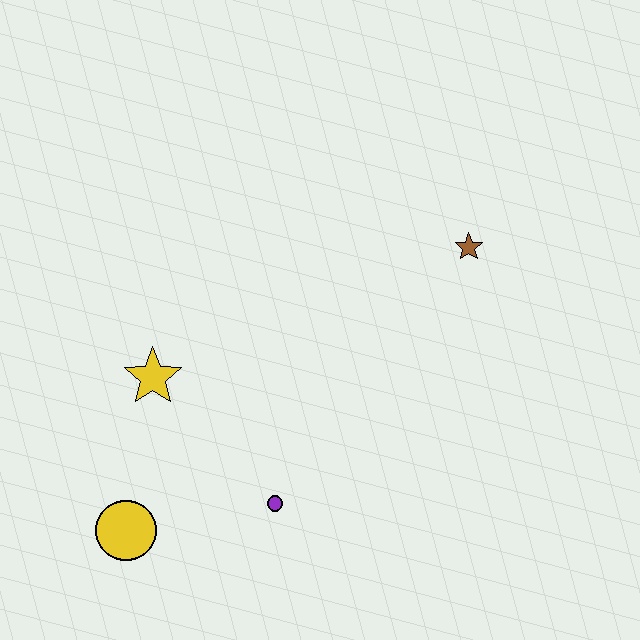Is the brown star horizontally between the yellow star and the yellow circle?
No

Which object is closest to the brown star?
The purple circle is closest to the brown star.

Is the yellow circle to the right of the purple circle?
No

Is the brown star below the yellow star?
No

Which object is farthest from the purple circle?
The brown star is farthest from the purple circle.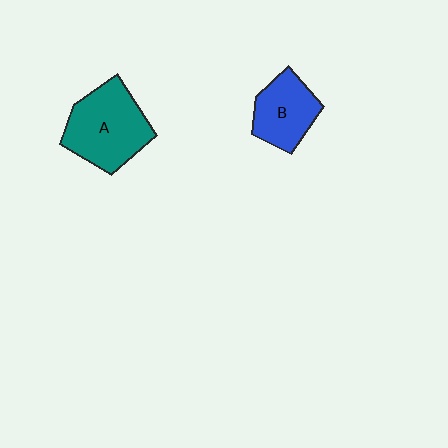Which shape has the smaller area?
Shape B (blue).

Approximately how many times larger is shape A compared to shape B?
Approximately 1.4 times.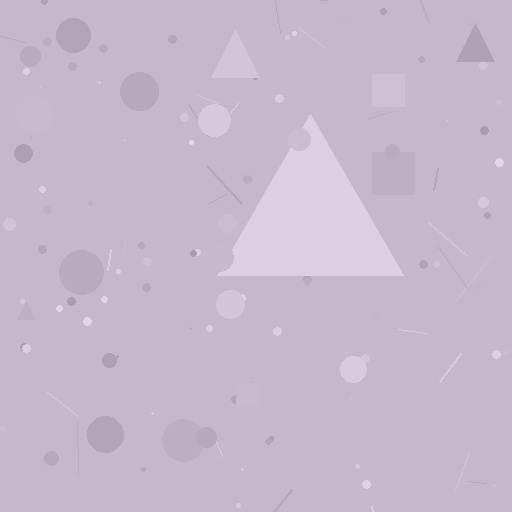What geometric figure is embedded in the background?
A triangle is embedded in the background.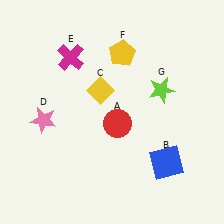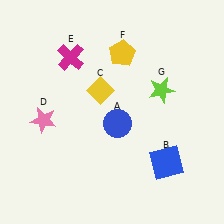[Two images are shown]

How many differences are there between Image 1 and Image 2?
There is 1 difference between the two images.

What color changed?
The circle (A) changed from red in Image 1 to blue in Image 2.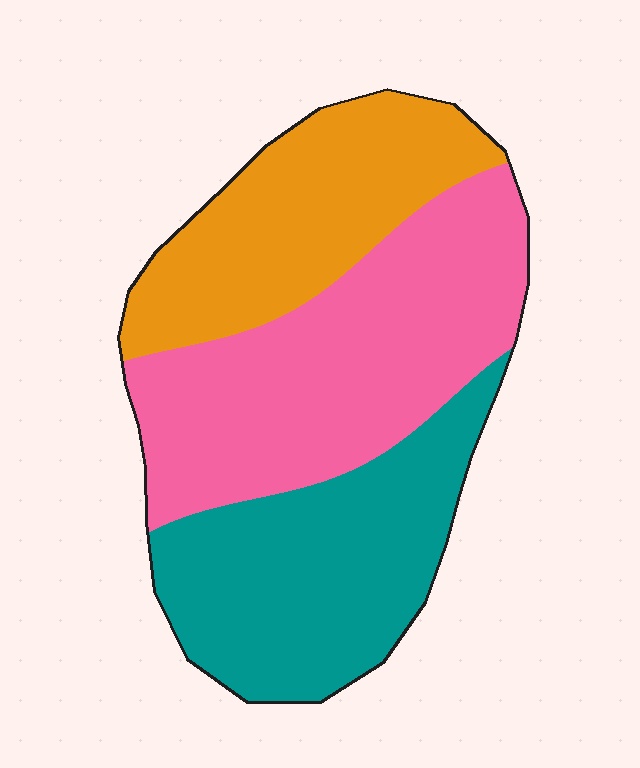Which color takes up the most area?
Pink, at roughly 40%.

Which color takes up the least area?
Orange, at roughly 25%.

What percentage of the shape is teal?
Teal covers 32% of the shape.